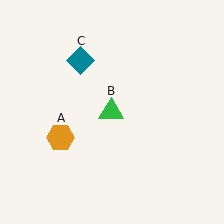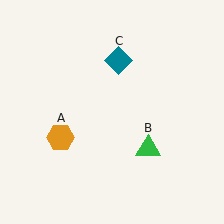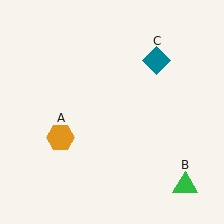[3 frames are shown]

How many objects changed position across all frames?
2 objects changed position: green triangle (object B), teal diamond (object C).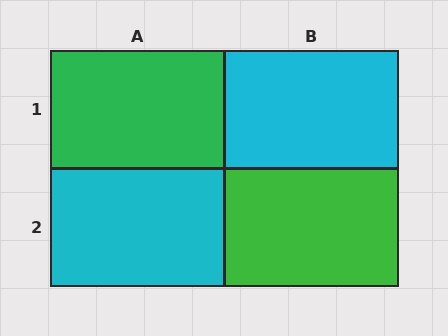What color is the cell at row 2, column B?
Green.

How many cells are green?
2 cells are green.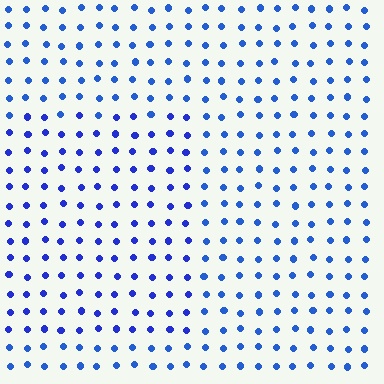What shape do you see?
I see a rectangle.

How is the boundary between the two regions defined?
The boundary is defined purely by a slight shift in hue (about 16 degrees). Spacing, size, and orientation are identical on both sides.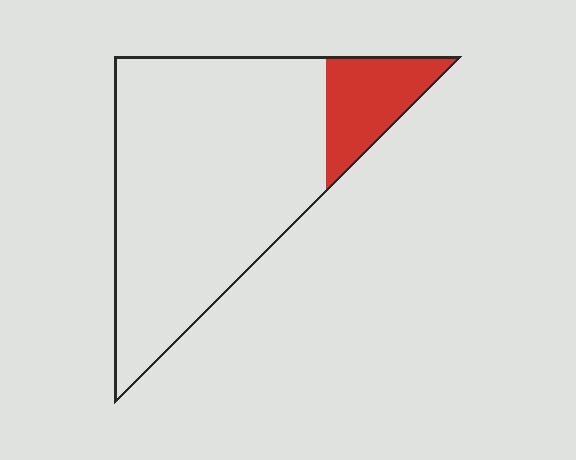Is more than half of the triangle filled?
No.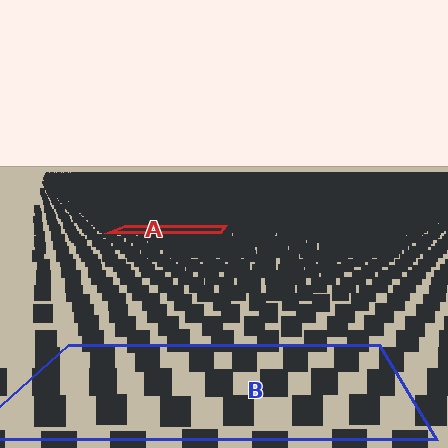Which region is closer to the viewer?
Region B is closer. The texture elements there are larger and more spread out.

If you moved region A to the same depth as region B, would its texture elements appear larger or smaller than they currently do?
They would appear larger. At a closer depth, the same texture elements are projected at a bigger on-screen size.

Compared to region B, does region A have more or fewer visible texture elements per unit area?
Region A has more texture elements per unit area — they are packed more densely because it is farther away.